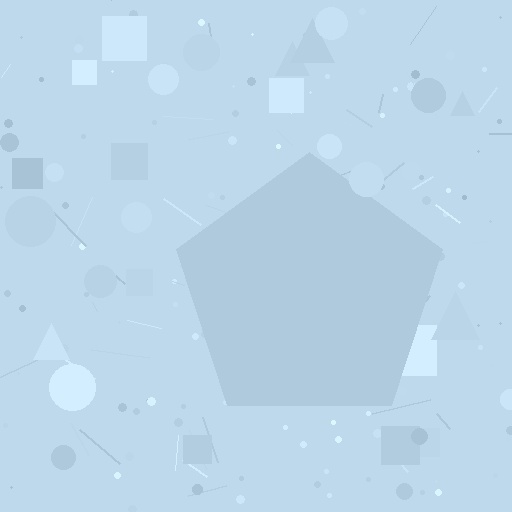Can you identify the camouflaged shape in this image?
The camouflaged shape is a pentagon.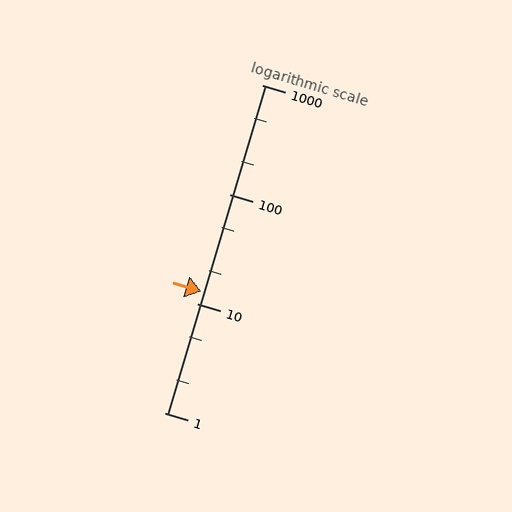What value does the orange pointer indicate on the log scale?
The pointer indicates approximately 13.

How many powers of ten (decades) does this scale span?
The scale spans 3 decades, from 1 to 1000.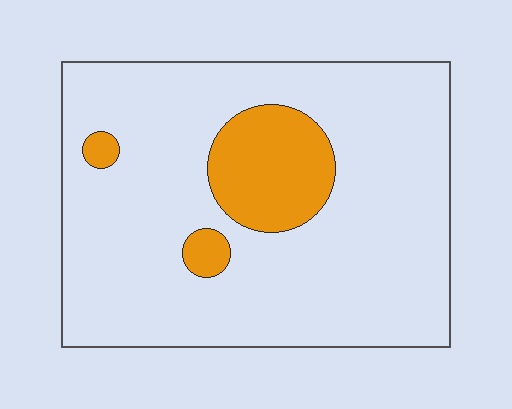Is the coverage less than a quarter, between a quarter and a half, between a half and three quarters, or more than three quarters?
Less than a quarter.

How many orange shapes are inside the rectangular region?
3.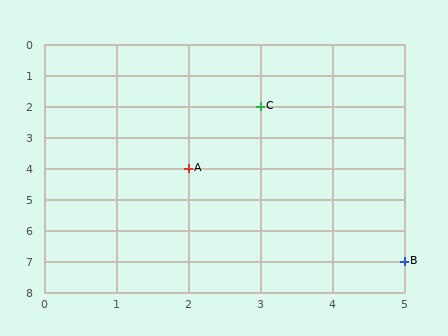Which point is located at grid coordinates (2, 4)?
Point A is at (2, 4).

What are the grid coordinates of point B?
Point B is at grid coordinates (5, 7).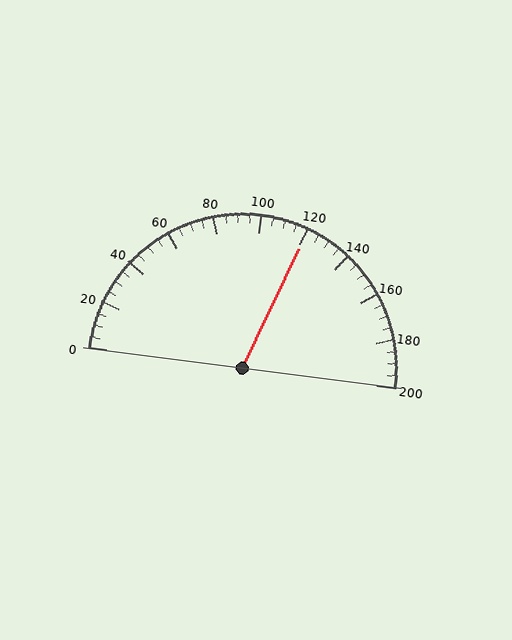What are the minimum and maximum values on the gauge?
The gauge ranges from 0 to 200.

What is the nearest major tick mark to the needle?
The nearest major tick mark is 120.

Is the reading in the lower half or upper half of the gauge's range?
The reading is in the upper half of the range (0 to 200).